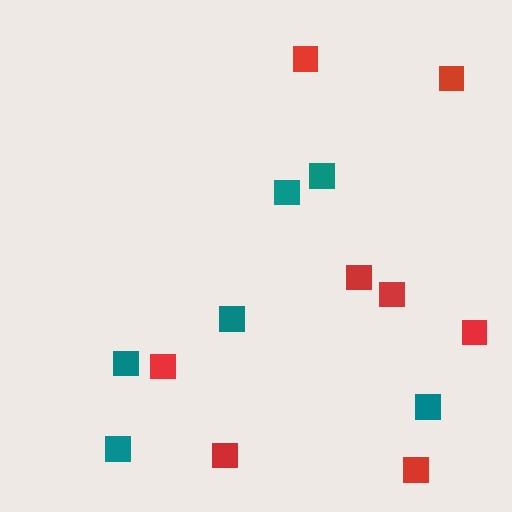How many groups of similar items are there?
There are 2 groups: one group of teal squares (6) and one group of red squares (8).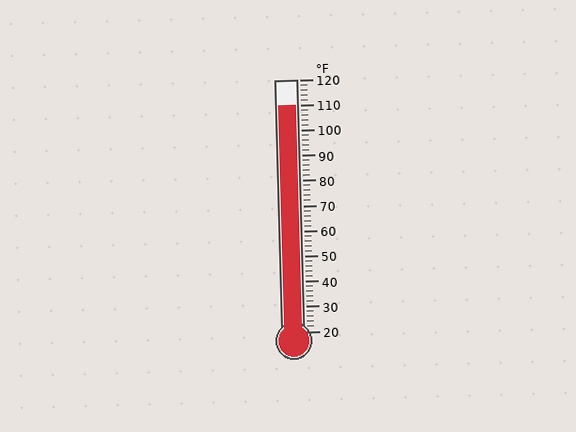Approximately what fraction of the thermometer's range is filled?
The thermometer is filled to approximately 90% of its range.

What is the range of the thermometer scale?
The thermometer scale ranges from 20°F to 120°F.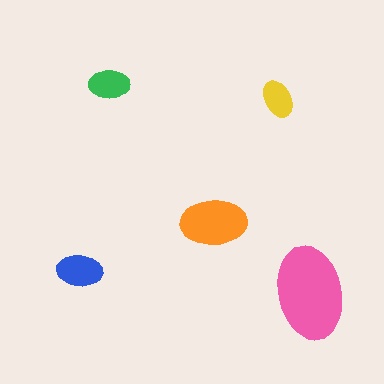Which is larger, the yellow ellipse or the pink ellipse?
The pink one.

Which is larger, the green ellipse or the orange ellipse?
The orange one.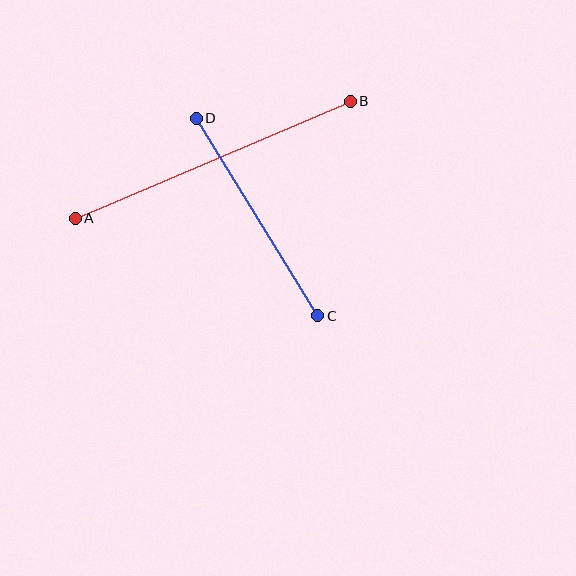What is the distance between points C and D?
The distance is approximately 232 pixels.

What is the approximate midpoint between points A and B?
The midpoint is at approximately (213, 160) pixels.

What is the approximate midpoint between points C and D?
The midpoint is at approximately (257, 217) pixels.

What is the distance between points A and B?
The distance is approximately 299 pixels.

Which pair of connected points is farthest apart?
Points A and B are farthest apart.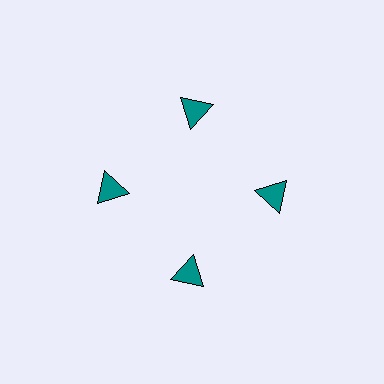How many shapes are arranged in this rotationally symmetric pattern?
There are 4 shapes, arranged in 4 groups of 1.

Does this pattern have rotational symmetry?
Yes, this pattern has 4-fold rotational symmetry. It looks the same after rotating 90 degrees around the center.